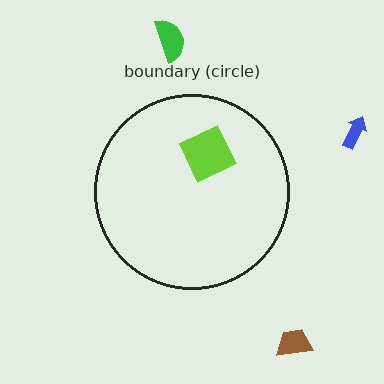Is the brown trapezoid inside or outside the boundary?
Outside.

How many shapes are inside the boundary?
1 inside, 3 outside.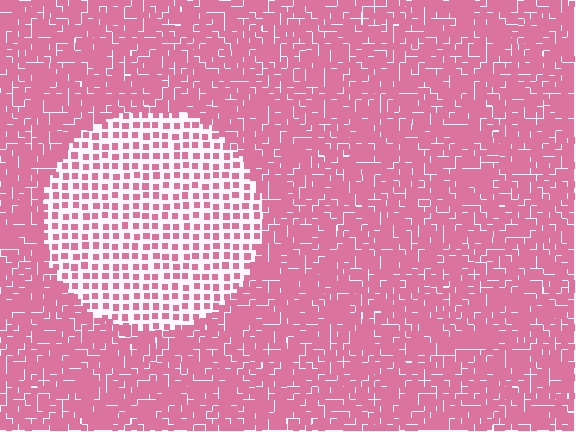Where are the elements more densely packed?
The elements are more densely packed outside the circle boundary.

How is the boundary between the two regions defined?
The boundary is defined by a change in element density (approximately 2.6x ratio). All elements are the same color, size, and shape.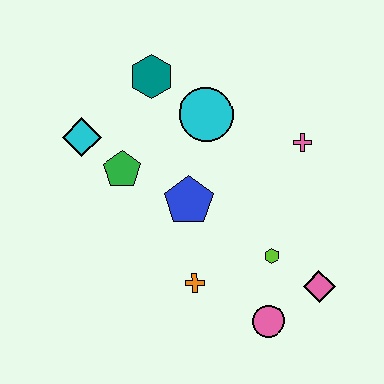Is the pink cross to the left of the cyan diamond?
No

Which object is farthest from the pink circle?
The teal hexagon is farthest from the pink circle.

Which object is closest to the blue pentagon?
The green pentagon is closest to the blue pentagon.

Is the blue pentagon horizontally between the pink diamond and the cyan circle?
No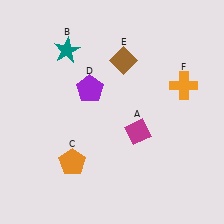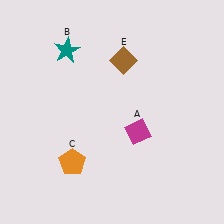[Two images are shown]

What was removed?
The orange cross (F), the purple pentagon (D) were removed in Image 2.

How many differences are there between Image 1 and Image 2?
There are 2 differences between the two images.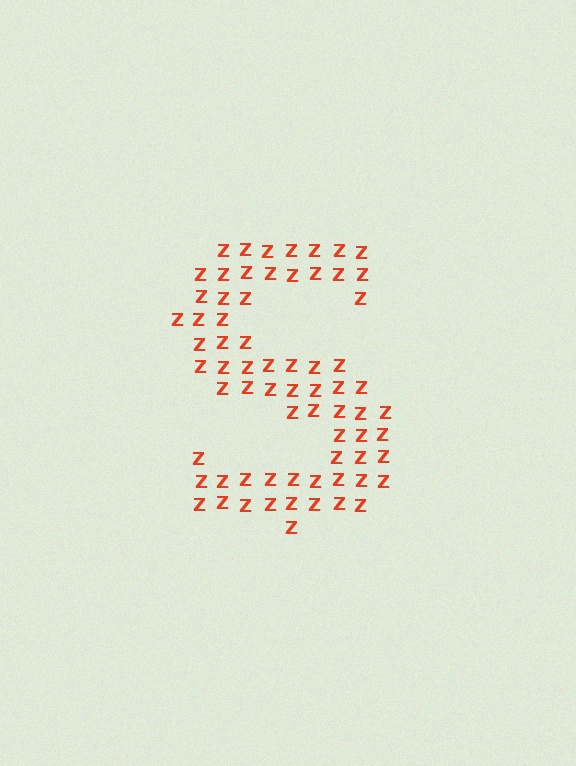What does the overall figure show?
The overall figure shows the letter S.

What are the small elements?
The small elements are letter Z's.